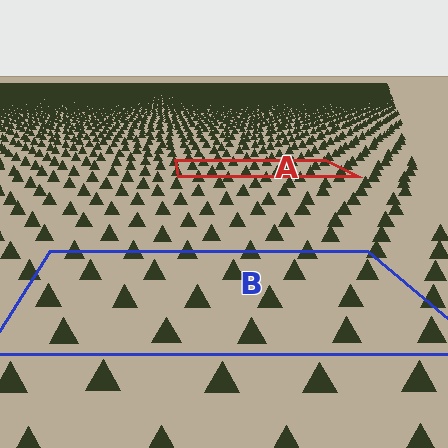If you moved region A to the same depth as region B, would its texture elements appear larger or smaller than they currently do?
They would appear larger. At a closer depth, the same texture elements are projected at a bigger on-screen size.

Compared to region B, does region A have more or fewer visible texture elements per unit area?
Region A has more texture elements per unit area — they are packed more densely because it is farther away.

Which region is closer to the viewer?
Region B is closer. The texture elements there are larger and more spread out.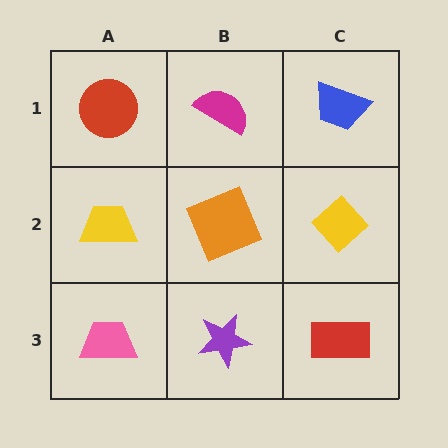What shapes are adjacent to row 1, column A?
A yellow trapezoid (row 2, column A), a magenta semicircle (row 1, column B).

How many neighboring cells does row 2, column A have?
3.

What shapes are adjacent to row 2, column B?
A magenta semicircle (row 1, column B), a purple star (row 3, column B), a yellow trapezoid (row 2, column A), a yellow diamond (row 2, column C).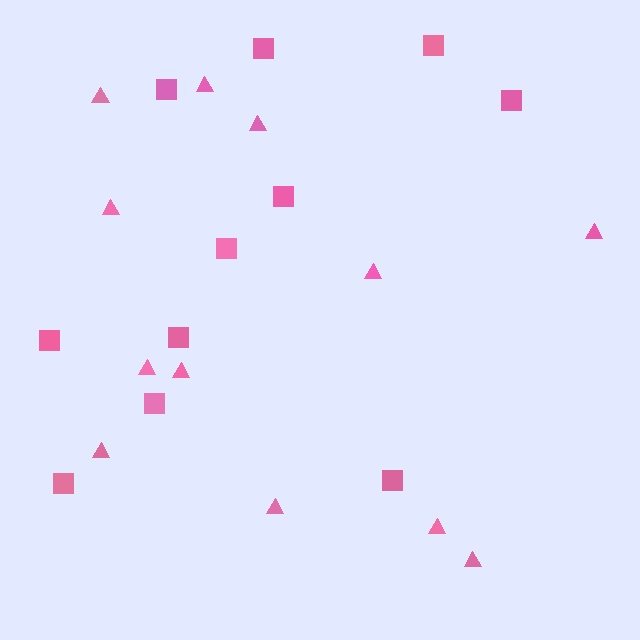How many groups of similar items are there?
There are 2 groups: one group of squares (11) and one group of triangles (12).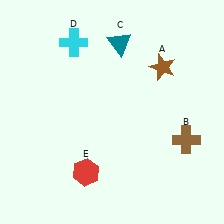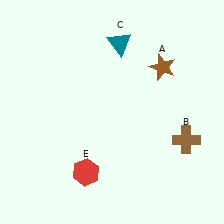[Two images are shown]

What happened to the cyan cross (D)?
The cyan cross (D) was removed in Image 2. It was in the top-left area of Image 1.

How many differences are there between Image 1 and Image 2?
There is 1 difference between the two images.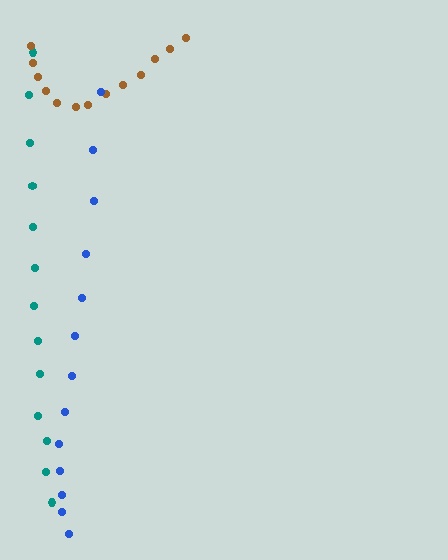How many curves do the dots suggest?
There are 3 distinct paths.